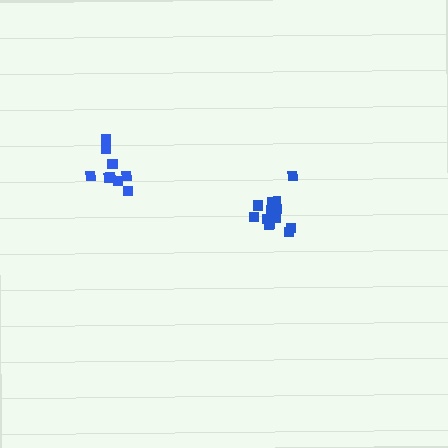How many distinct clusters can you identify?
There are 2 distinct clusters.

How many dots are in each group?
Group 1: 9 dots, Group 2: 14 dots (23 total).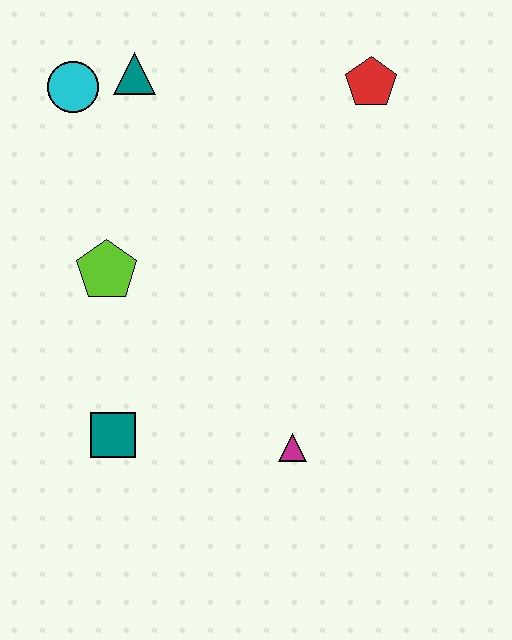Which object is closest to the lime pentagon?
The teal square is closest to the lime pentagon.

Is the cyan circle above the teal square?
Yes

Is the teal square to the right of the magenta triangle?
No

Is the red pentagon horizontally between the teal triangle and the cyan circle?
No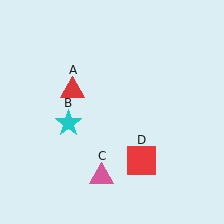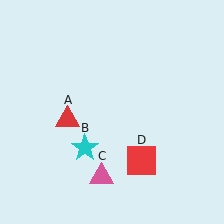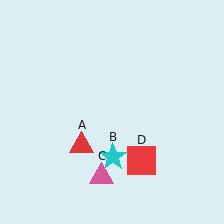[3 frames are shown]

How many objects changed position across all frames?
2 objects changed position: red triangle (object A), cyan star (object B).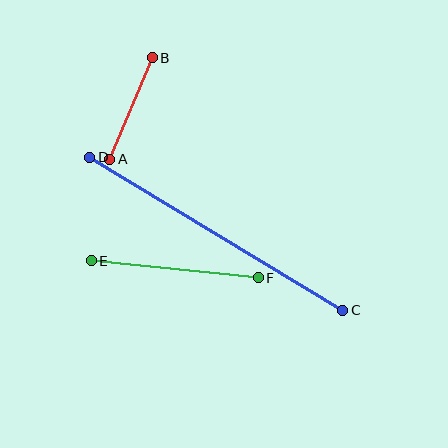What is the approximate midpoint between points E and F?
The midpoint is at approximately (175, 269) pixels.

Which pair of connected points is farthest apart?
Points C and D are farthest apart.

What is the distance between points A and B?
The distance is approximately 110 pixels.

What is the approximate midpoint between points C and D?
The midpoint is at approximately (216, 234) pixels.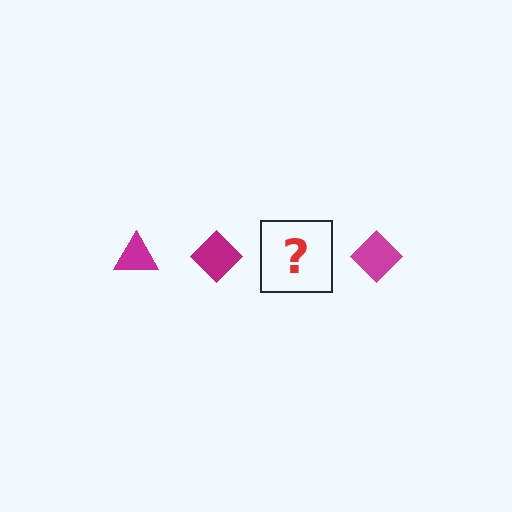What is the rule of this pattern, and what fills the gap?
The rule is that the pattern cycles through triangle, diamond shapes in magenta. The gap should be filled with a magenta triangle.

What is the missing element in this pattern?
The missing element is a magenta triangle.